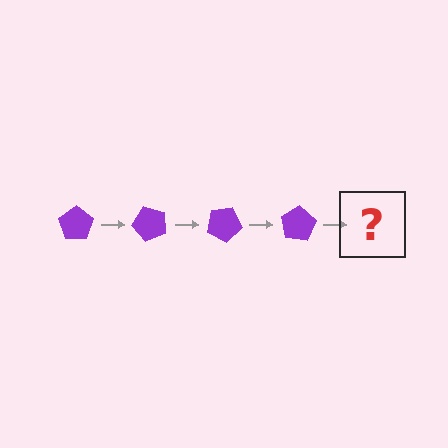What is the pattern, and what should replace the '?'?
The pattern is that the pentagon rotates 50 degrees each step. The '?' should be a purple pentagon rotated 200 degrees.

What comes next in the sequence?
The next element should be a purple pentagon rotated 200 degrees.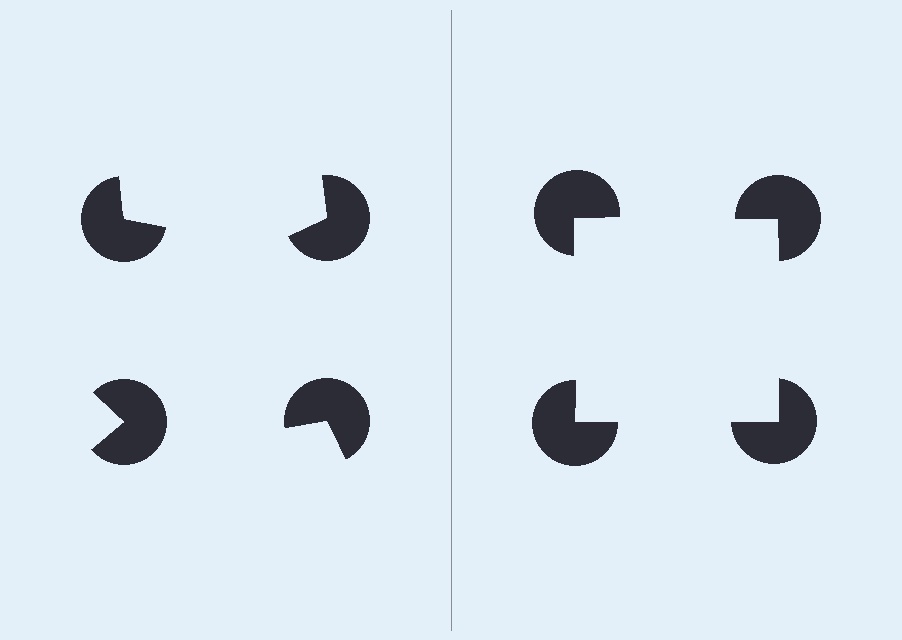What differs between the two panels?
The pac-man discs are positioned identically on both sides; only the wedge orientations differ. On the right they align to a square; on the left they are misaligned.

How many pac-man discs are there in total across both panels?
8 — 4 on each side.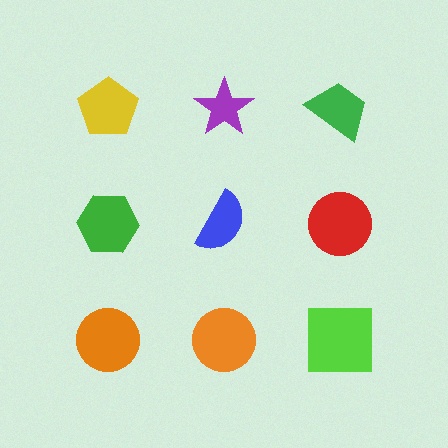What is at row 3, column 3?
A lime square.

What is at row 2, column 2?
A blue semicircle.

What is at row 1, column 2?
A purple star.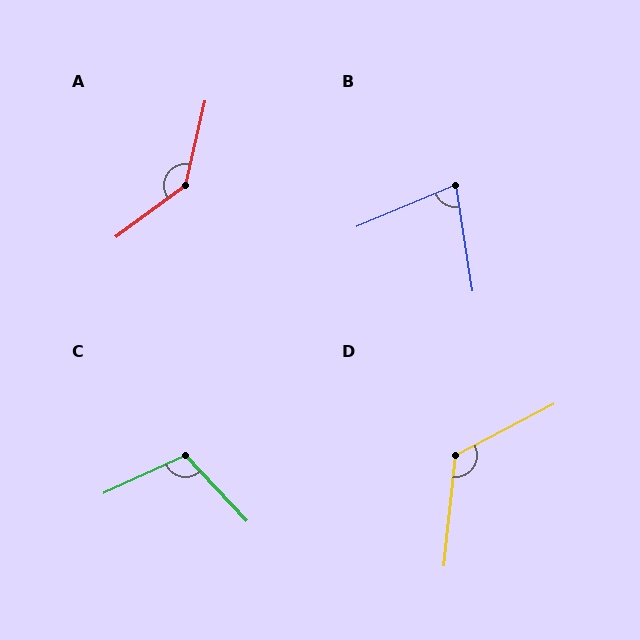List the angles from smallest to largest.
B (76°), C (109°), D (124°), A (140°).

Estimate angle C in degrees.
Approximately 109 degrees.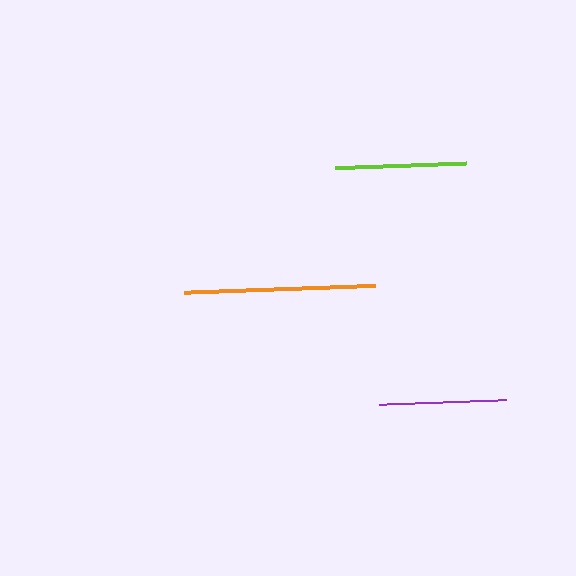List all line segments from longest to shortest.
From longest to shortest: orange, lime, purple.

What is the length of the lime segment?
The lime segment is approximately 131 pixels long.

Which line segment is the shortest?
The purple line is the shortest at approximately 127 pixels.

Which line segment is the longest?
The orange line is the longest at approximately 190 pixels.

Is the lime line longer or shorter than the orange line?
The orange line is longer than the lime line.